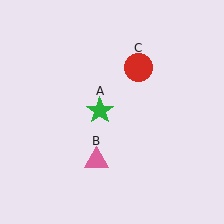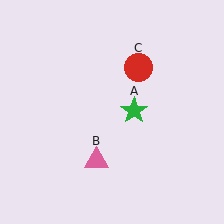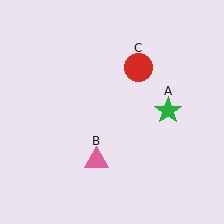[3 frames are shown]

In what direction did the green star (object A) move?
The green star (object A) moved right.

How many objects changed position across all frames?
1 object changed position: green star (object A).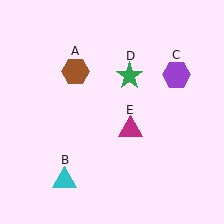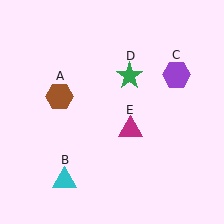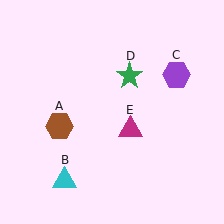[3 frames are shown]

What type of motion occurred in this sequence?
The brown hexagon (object A) rotated counterclockwise around the center of the scene.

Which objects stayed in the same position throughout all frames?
Cyan triangle (object B) and purple hexagon (object C) and green star (object D) and magenta triangle (object E) remained stationary.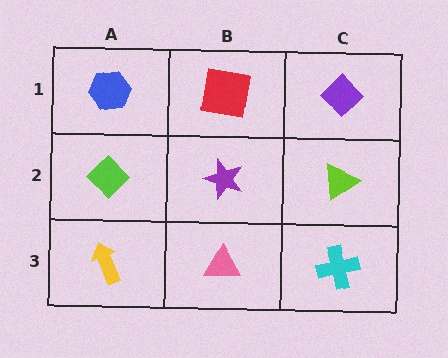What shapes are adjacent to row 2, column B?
A red square (row 1, column B), a pink triangle (row 3, column B), a lime diamond (row 2, column A), a lime triangle (row 2, column C).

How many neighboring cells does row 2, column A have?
3.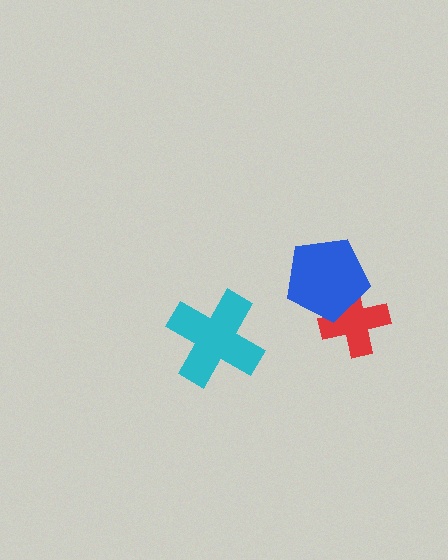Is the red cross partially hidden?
Yes, it is partially covered by another shape.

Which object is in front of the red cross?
The blue pentagon is in front of the red cross.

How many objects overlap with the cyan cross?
0 objects overlap with the cyan cross.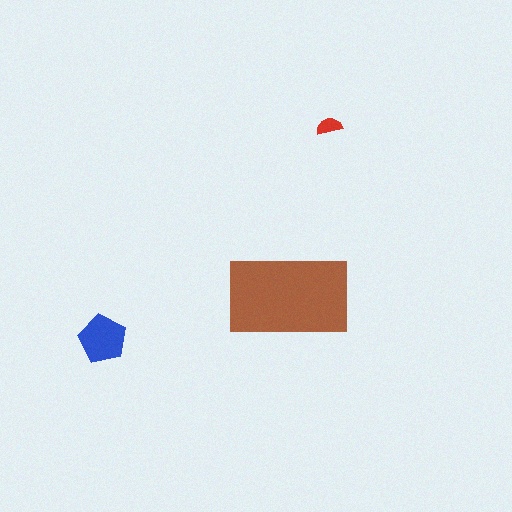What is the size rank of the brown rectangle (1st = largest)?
1st.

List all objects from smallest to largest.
The red semicircle, the blue pentagon, the brown rectangle.